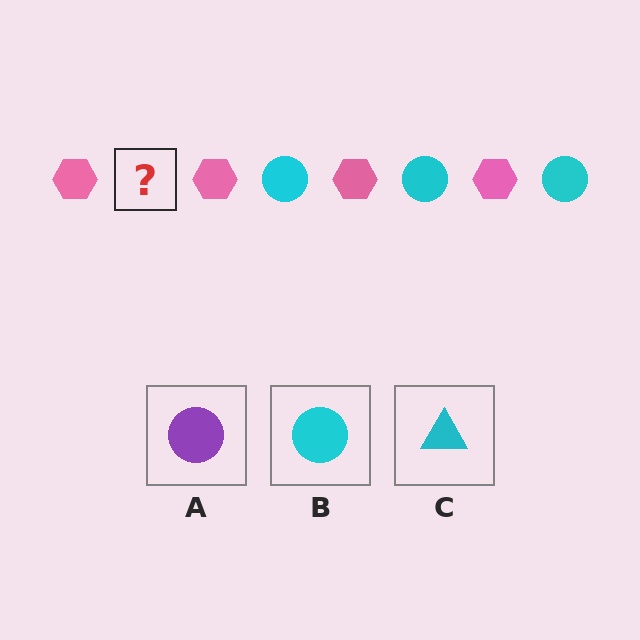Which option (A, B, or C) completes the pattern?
B.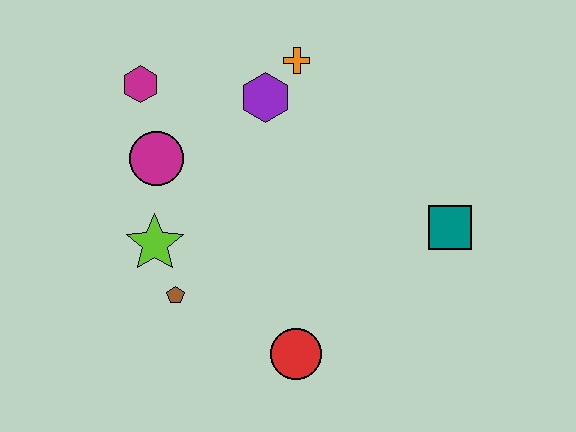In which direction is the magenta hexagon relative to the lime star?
The magenta hexagon is above the lime star.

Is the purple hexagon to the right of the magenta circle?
Yes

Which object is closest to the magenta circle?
The magenta hexagon is closest to the magenta circle.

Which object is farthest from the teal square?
The magenta hexagon is farthest from the teal square.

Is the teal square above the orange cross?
No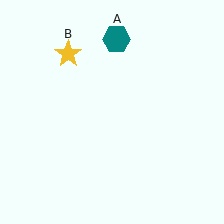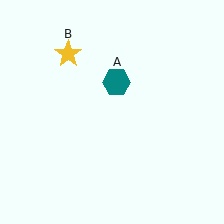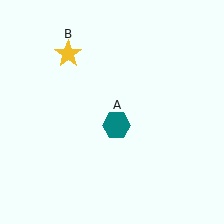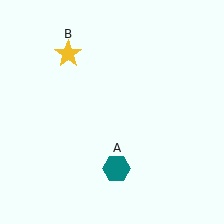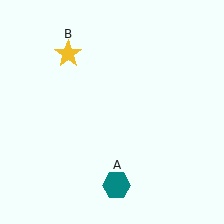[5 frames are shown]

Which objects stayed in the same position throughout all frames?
Yellow star (object B) remained stationary.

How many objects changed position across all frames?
1 object changed position: teal hexagon (object A).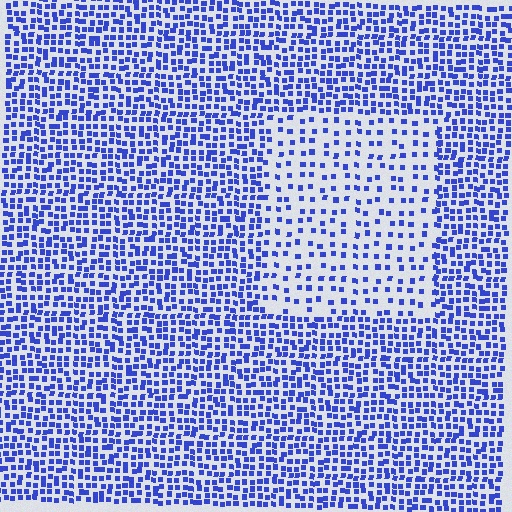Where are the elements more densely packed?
The elements are more densely packed outside the rectangle boundary.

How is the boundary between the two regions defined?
The boundary is defined by a change in element density (approximately 2.3x ratio). All elements are the same color, size, and shape.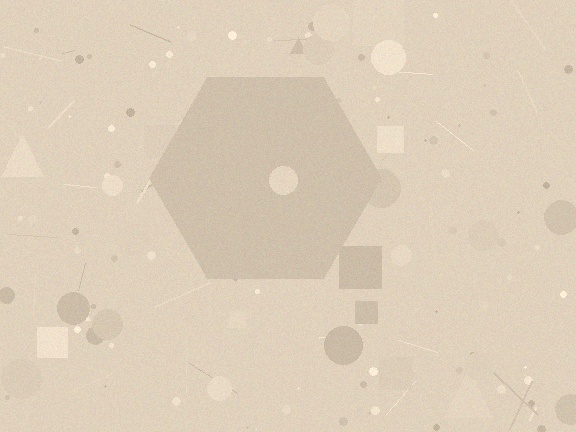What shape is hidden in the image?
A hexagon is hidden in the image.